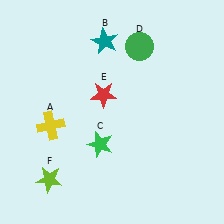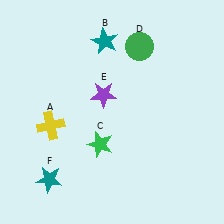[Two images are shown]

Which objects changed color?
E changed from red to purple. F changed from lime to teal.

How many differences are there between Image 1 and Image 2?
There are 2 differences between the two images.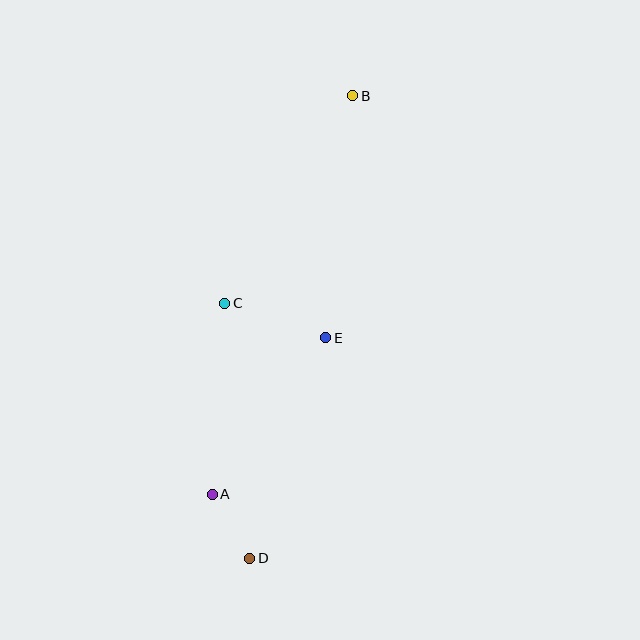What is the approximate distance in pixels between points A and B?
The distance between A and B is approximately 423 pixels.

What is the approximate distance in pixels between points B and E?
The distance between B and E is approximately 244 pixels.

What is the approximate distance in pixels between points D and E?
The distance between D and E is approximately 233 pixels.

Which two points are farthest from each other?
Points B and D are farthest from each other.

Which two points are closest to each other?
Points A and D are closest to each other.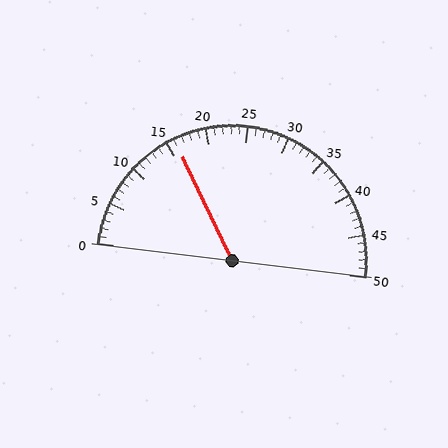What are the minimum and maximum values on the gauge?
The gauge ranges from 0 to 50.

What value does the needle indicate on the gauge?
The needle indicates approximately 16.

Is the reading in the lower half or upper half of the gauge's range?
The reading is in the lower half of the range (0 to 50).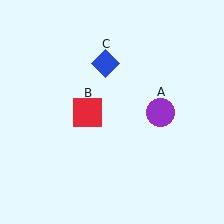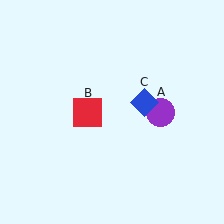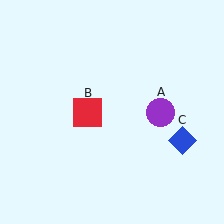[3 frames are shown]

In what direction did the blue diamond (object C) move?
The blue diamond (object C) moved down and to the right.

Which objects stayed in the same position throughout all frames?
Purple circle (object A) and red square (object B) remained stationary.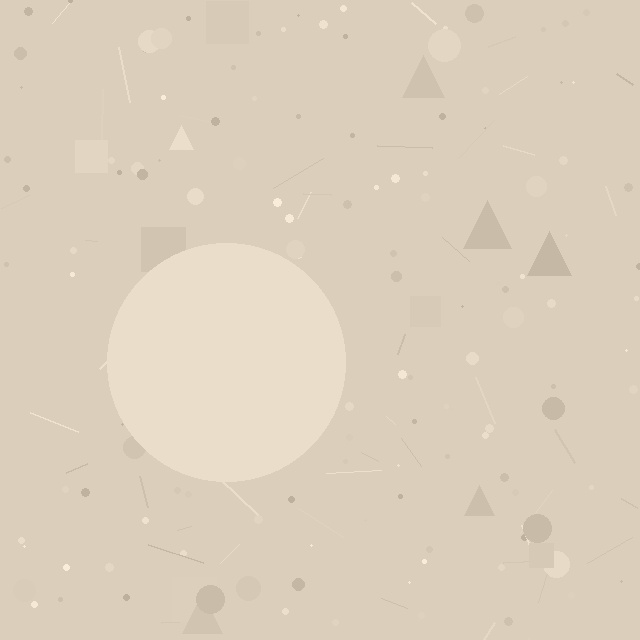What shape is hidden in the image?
A circle is hidden in the image.